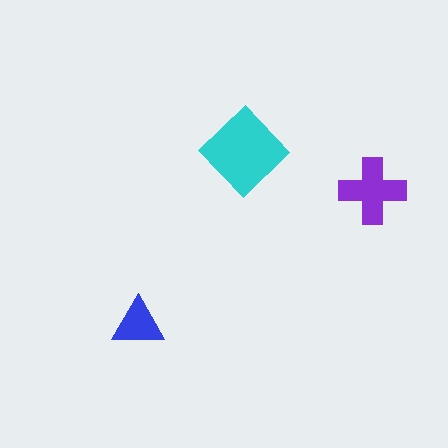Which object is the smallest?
The blue triangle.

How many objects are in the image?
There are 3 objects in the image.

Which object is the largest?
The cyan diamond.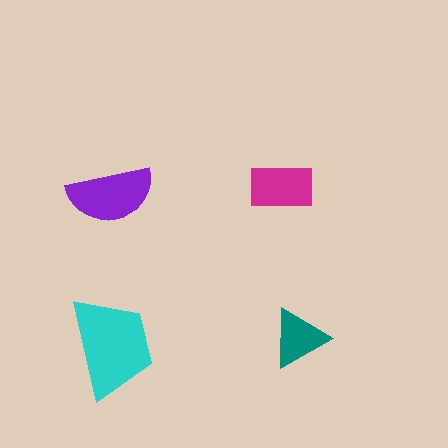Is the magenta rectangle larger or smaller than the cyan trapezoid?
Smaller.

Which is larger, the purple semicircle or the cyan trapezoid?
The cyan trapezoid.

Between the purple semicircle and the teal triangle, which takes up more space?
The purple semicircle.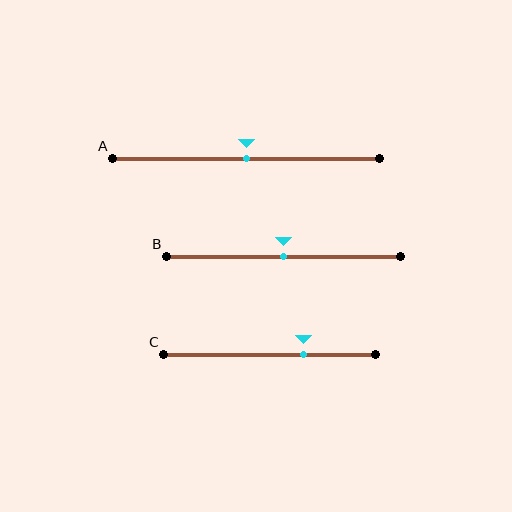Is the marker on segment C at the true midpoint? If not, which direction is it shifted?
No, the marker on segment C is shifted to the right by about 16% of the segment length.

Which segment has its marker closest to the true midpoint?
Segment A has its marker closest to the true midpoint.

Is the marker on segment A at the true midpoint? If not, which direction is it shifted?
Yes, the marker on segment A is at the true midpoint.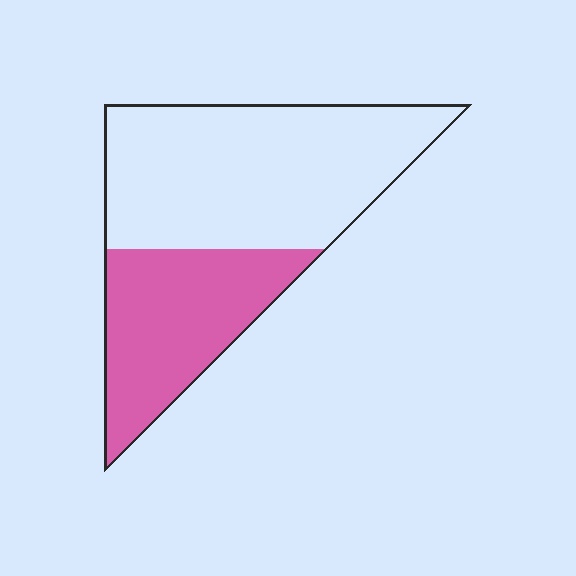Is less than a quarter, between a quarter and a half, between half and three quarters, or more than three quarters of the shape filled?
Between a quarter and a half.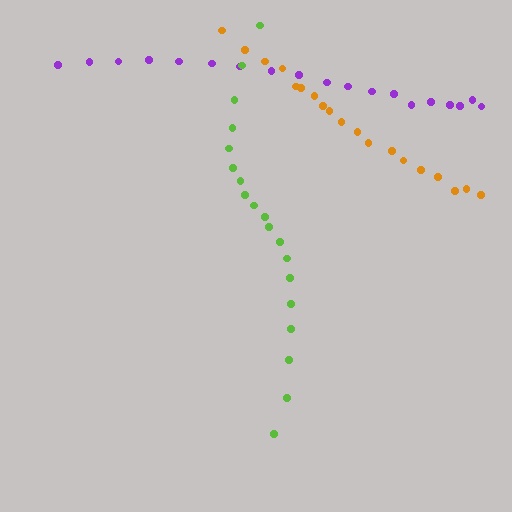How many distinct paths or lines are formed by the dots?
There are 3 distinct paths.